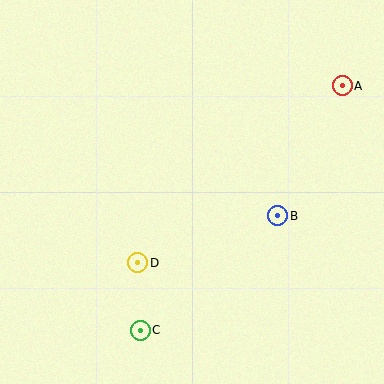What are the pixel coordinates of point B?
Point B is at (278, 216).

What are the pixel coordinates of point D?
Point D is at (138, 263).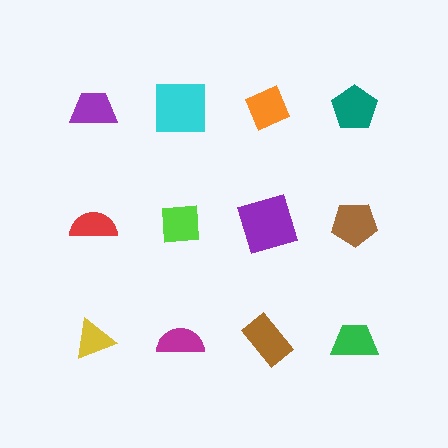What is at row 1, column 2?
A cyan square.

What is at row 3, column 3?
A brown rectangle.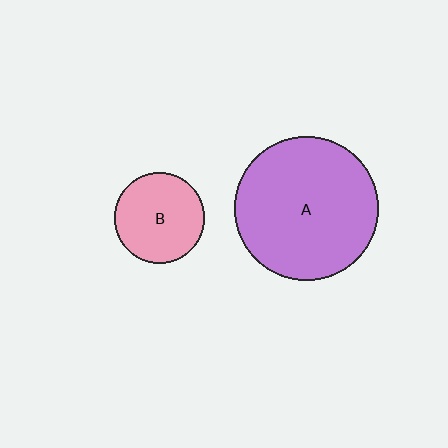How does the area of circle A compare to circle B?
Approximately 2.5 times.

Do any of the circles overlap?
No, none of the circles overlap.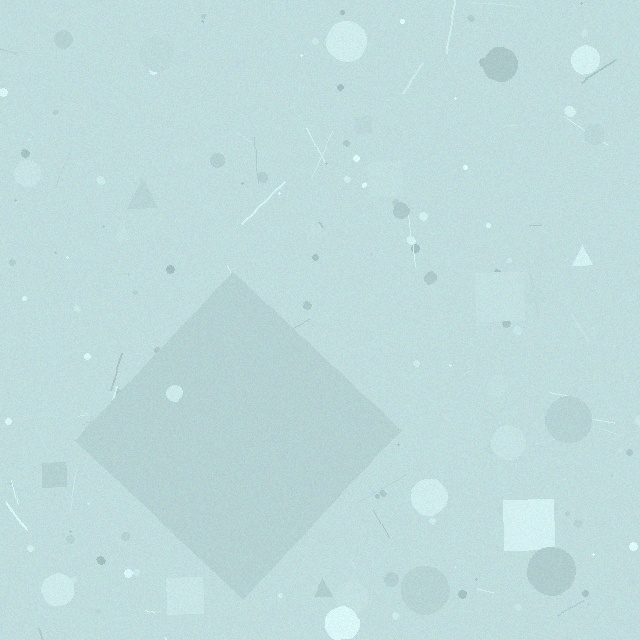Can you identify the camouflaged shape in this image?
The camouflaged shape is a diamond.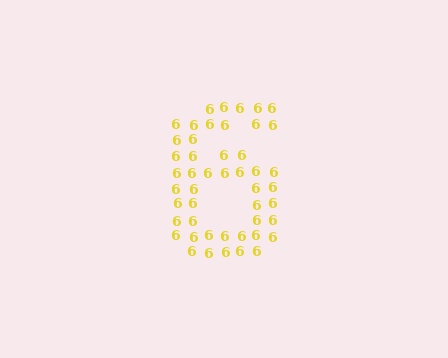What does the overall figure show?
The overall figure shows the digit 6.